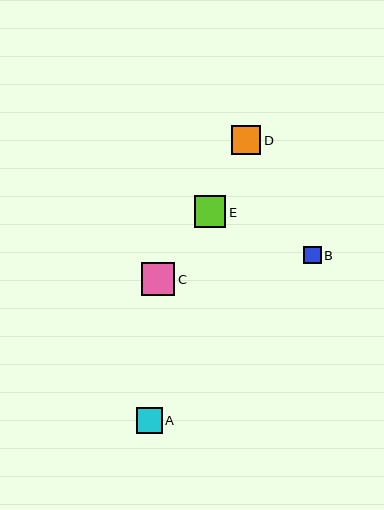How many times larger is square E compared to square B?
Square E is approximately 1.8 times the size of square B.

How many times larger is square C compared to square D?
Square C is approximately 1.1 times the size of square D.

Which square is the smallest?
Square B is the smallest with a size of approximately 17 pixels.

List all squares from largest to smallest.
From largest to smallest: C, E, D, A, B.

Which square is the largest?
Square C is the largest with a size of approximately 33 pixels.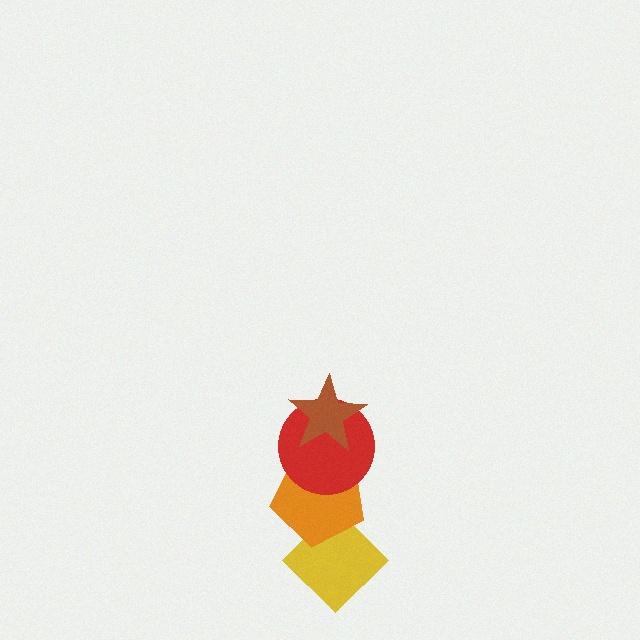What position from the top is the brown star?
The brown star is 1st from the top.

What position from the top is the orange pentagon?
The orange pentagon is 3rd from the top.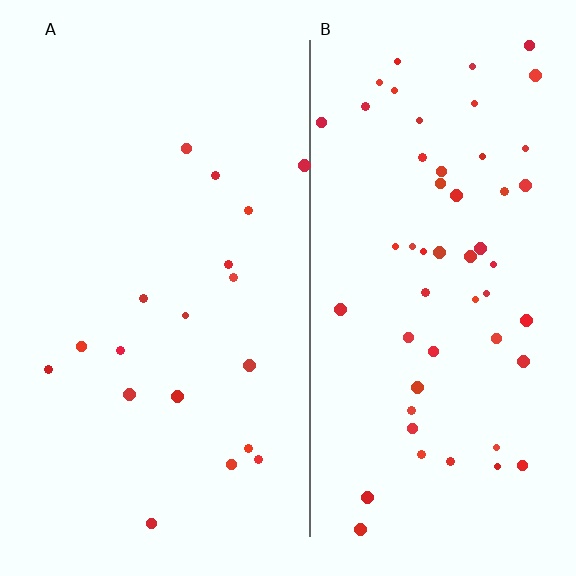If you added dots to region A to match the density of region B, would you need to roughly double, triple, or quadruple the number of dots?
Approximately triple.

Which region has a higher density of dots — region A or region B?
B (the right).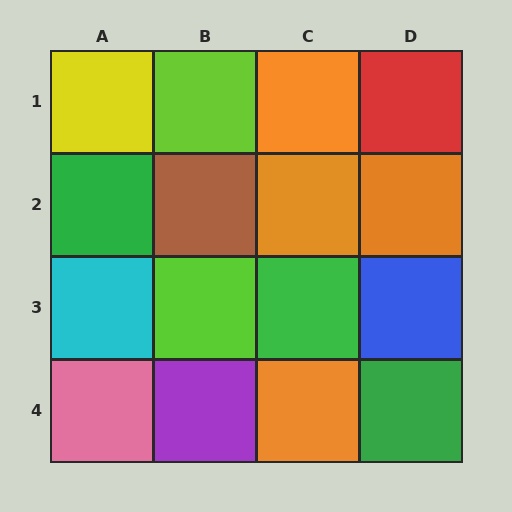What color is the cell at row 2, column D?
Orange.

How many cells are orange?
4 cells are orange.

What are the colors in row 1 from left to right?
Yellow, lime, orange, red.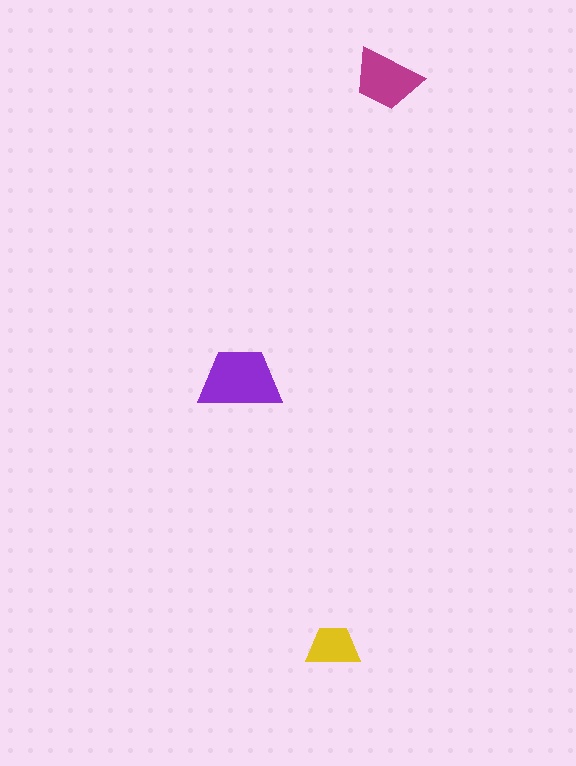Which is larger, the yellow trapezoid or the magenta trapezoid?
The magenta one.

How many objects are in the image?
There are 3 objects in the image.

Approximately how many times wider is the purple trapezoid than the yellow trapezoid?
About 1.5 times wider.